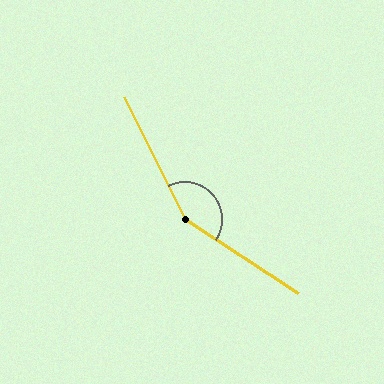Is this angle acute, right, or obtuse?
It is obtuse.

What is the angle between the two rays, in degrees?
Approximately 150 degrees.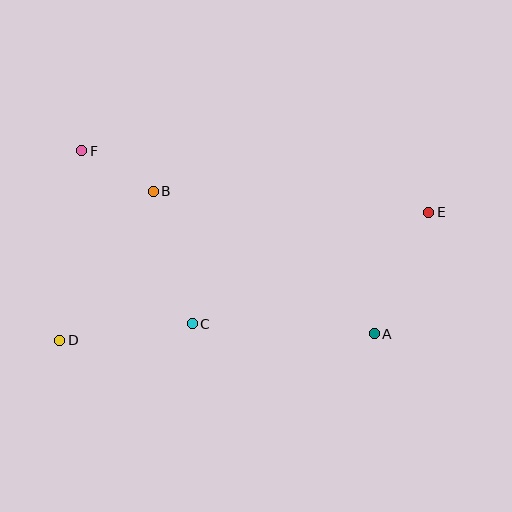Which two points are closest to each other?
Points B and F are closest to each other.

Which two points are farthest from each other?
Points D and E are farthest from each other.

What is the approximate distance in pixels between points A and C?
The distance between A and C is approximately 183 pixels.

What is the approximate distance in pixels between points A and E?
The distance between A and E is approximately 133 pixels.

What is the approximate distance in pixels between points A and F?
The distance between A and F is approximately 345 pixels.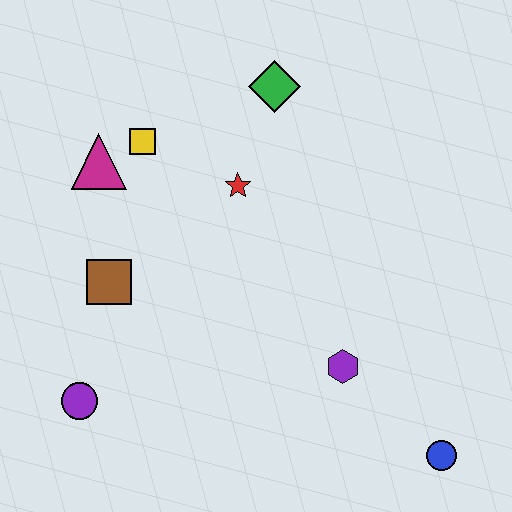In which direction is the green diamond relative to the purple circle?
The green diamond is above the purple circle.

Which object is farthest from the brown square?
The blue circle is farthest from the brown square.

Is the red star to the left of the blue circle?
Yes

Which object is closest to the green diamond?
The red star is closest to the green diamond.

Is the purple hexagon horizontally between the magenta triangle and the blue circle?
Yes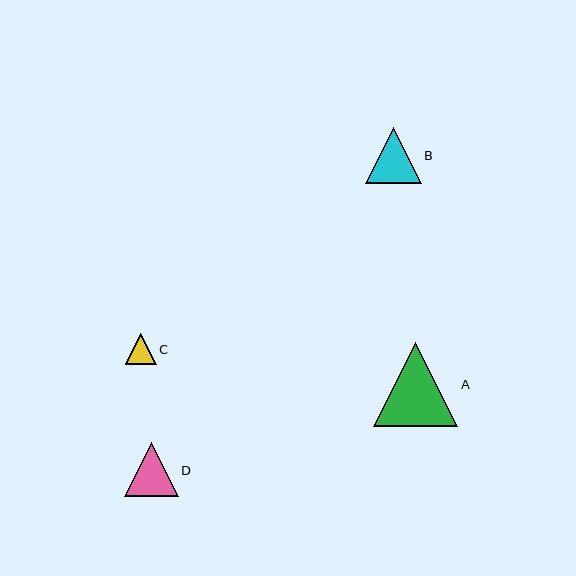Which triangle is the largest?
Triangle A is the largest with a size of approximately 84 pixels.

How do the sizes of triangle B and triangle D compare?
Triangle B and triangle D are approximately the same size.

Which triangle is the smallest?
Triangle C is the smallest with a size of approximately 31 pixels.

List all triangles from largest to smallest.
From largest to smallest: A, B, D, C.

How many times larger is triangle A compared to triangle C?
Triangle A is approximately 2.7 times the size of triangle C.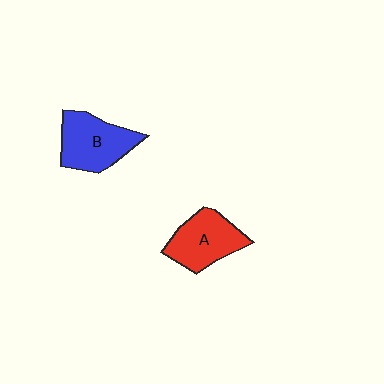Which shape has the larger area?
Shape B (blue).